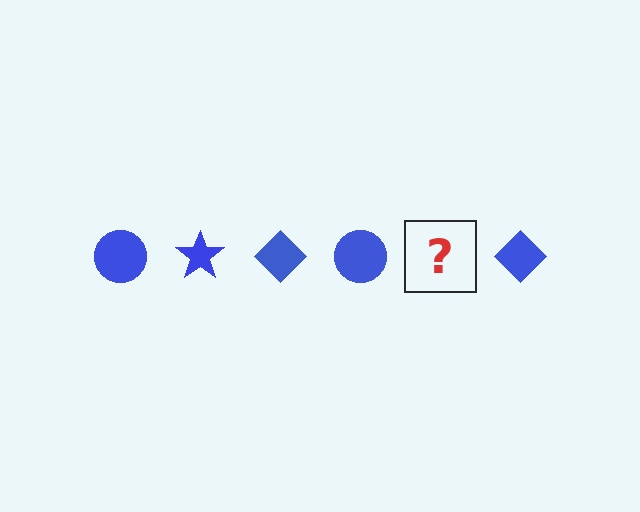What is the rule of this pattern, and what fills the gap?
The rule is that the pattern cycles through circle, star, diamond shapes in blue. The gap should be filled with a blue star.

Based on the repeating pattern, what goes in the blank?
The blank should be a blue star.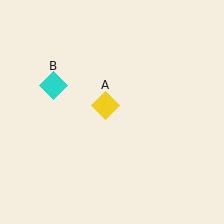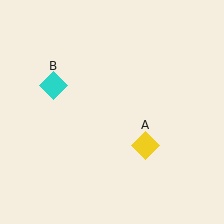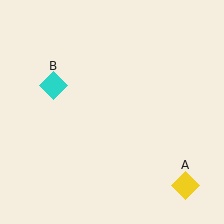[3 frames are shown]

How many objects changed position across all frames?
1 object changed position: yellow diamond (object A).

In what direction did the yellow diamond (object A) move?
The yellow diamond (object A) moved down and to the right.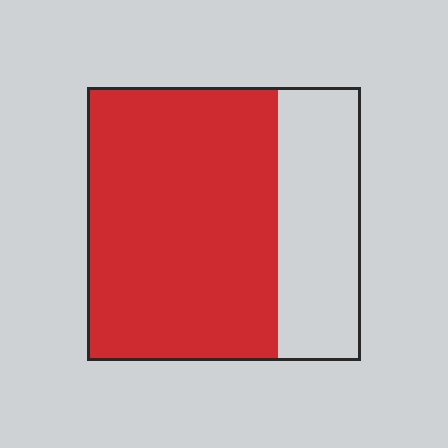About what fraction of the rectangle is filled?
About two thirds (2/3).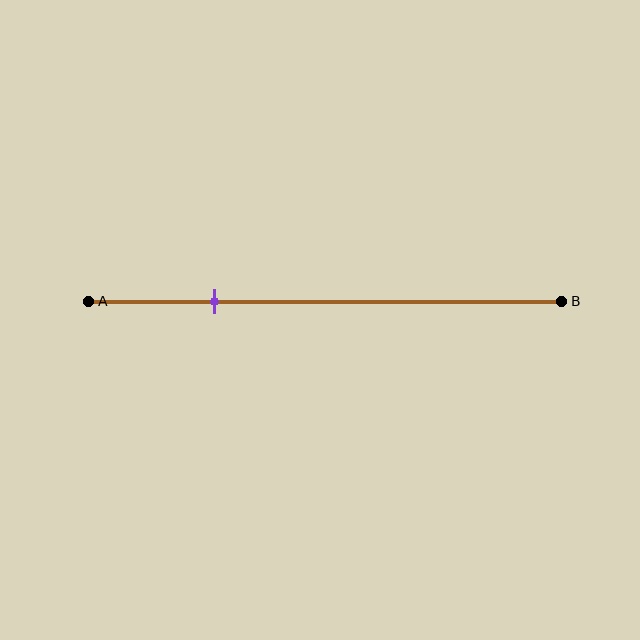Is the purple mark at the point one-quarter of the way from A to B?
Yes, the mark is approximately at the one-quarter point.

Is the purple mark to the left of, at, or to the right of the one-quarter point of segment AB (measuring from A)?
The purple mark is approximately at the one-quarter point of segment AB.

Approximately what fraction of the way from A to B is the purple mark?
The purple mark is approximately 25% of the way from A to B.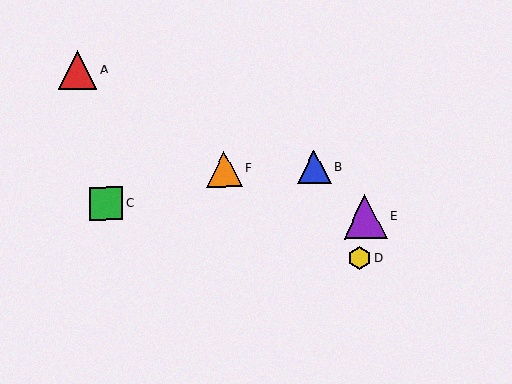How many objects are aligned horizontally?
2 objects (B, F) are aligned horizontally.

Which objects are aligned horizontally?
Objects B, F are aligned horizontally.